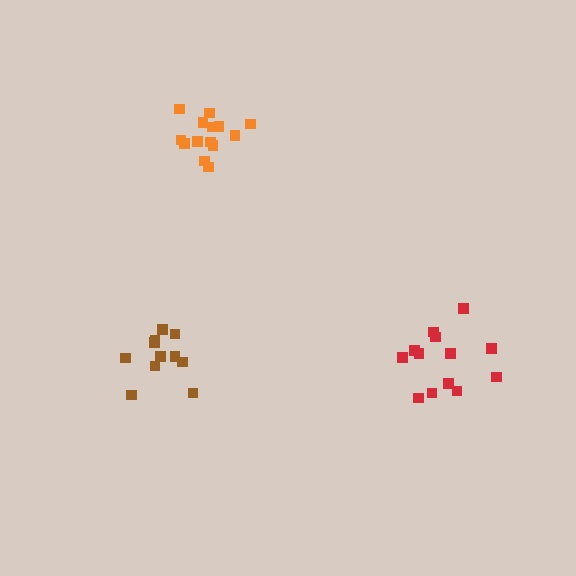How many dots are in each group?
Group 1: 11 dots, Group 2: 13 dots, Group 3: 14 dots (38 total).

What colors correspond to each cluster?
The clusters are colored: brown, red, orange.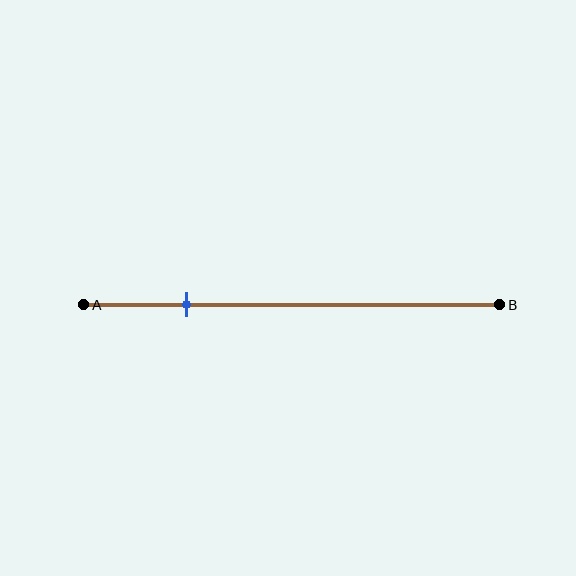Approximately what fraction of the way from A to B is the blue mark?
The blue mark is approximately 25% of the way from A to B.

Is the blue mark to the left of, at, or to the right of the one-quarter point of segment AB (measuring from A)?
The blue mark is approximately at the one-quarter point of segment AB.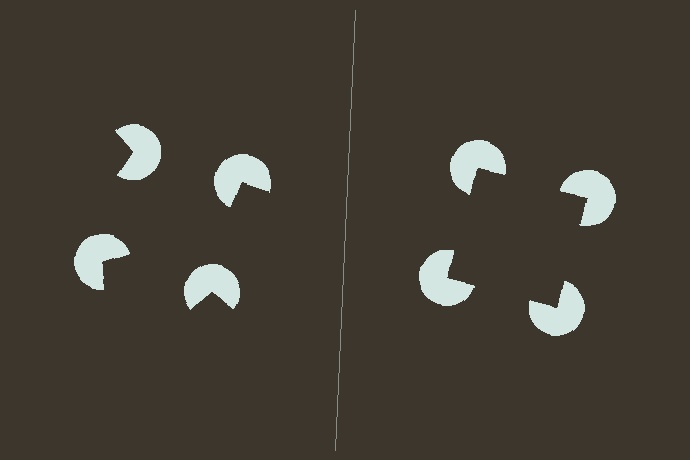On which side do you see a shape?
An illusory square appears on the right side. On the left side the wedge cuts are rotated, so no coherent shape forms.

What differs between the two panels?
The pac-man discs are positioned identically on both sides; only the wedge orientations differ. On the right they align to a square; on the left they are misaligned.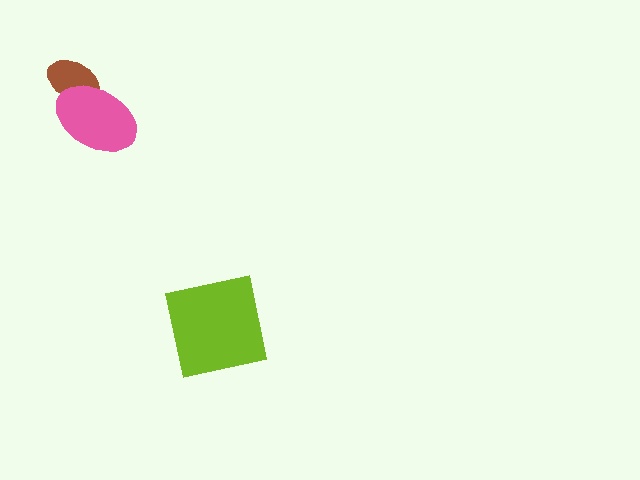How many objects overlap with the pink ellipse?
1 object overlaps with the pink ellipse.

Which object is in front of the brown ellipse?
The pink ellipse is in front of the brown ellipse.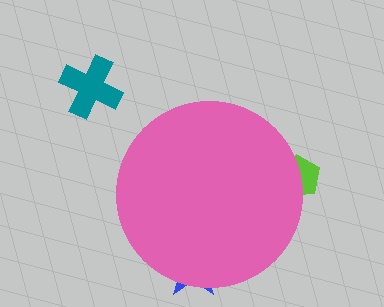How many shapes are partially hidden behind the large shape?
2 shapes are partially hidden.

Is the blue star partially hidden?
Yes, the blue star is partially hidden behind the pink circle.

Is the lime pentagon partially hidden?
Yes, the lime pentagon is partially hidden behind the pink circle.